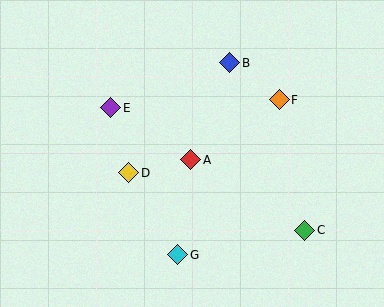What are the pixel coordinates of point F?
Point F is at (279, 100).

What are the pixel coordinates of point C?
Point C is at (305, 230).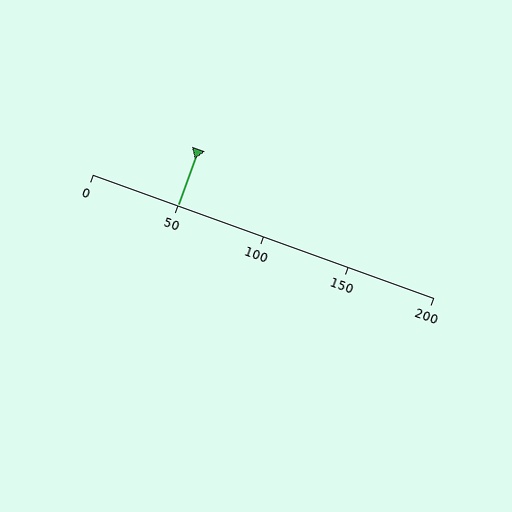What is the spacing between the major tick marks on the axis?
The major ticks are spaced 50 apart.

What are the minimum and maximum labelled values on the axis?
The axis runs from 0 to 200.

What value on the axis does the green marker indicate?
The marker indicates approximately 50.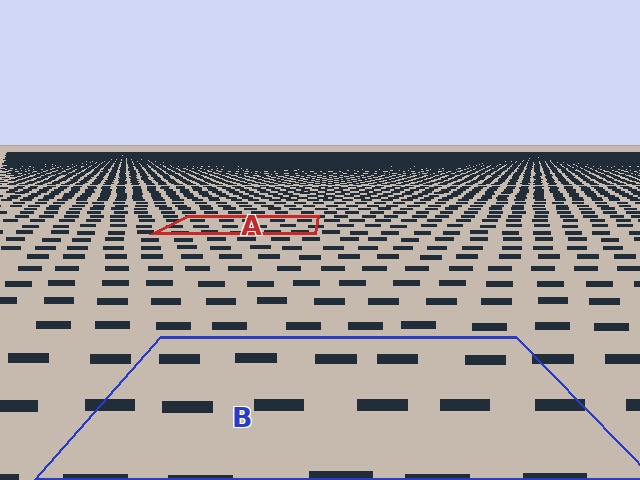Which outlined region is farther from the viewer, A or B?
Region A is farther from the viewer — the texture elements inside it appear smaller and more densely packed.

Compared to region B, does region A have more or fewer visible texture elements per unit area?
Region A has more texture elements per unit area — they are packed more densely because it is farther away.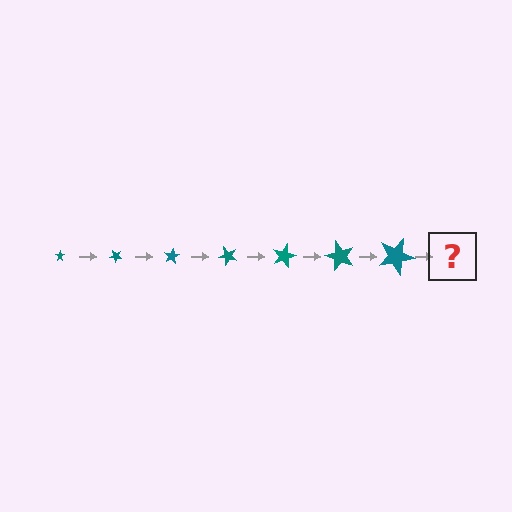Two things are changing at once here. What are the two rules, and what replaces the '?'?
The two rules are that the star grows larger each step and it rotates 40 degrees each step. The '?' should be a star, larger than the previous one and rotated 280 degrees from the start.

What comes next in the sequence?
The next element should be a star, larger than the previous one and rotated 280 degrees from the start.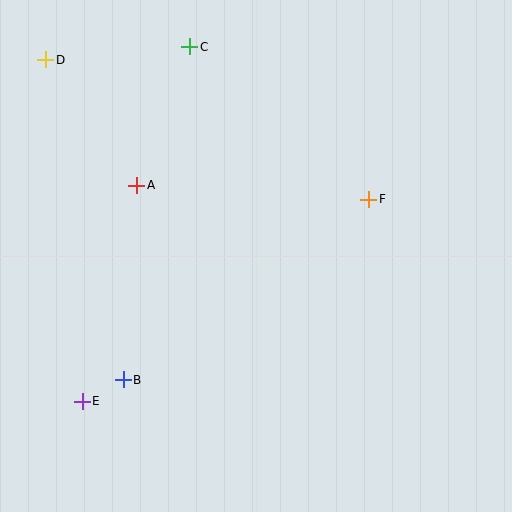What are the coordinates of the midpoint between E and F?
The midpoint between E and F is at (226, 300).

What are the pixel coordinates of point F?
Point F is at (369, 199).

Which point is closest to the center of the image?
Point F at (369, 199) is closest to the center.